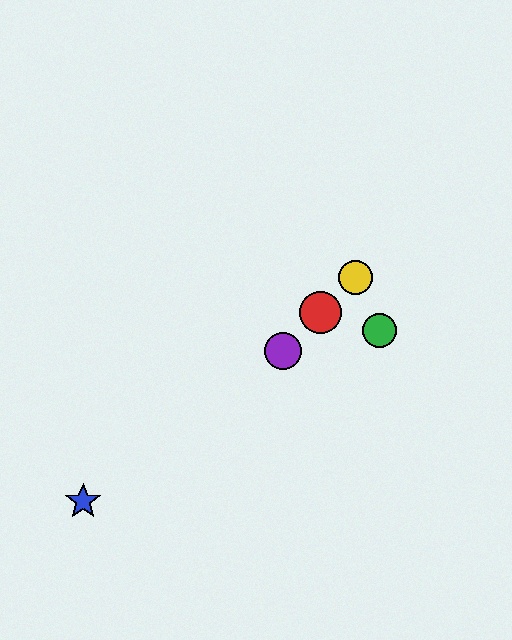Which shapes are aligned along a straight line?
The red circle, the yellow circle, the purple circle are aligned along a straight line.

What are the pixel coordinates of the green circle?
The green circle is at (379, 331).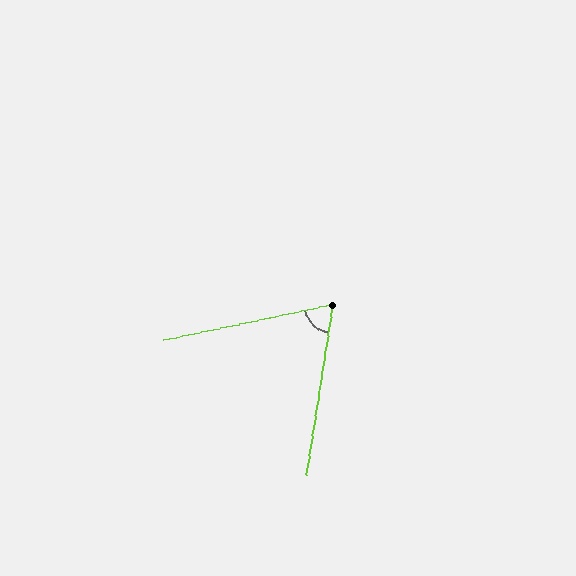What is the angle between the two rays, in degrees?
Approximately 69 degrees.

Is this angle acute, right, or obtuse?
It is acute.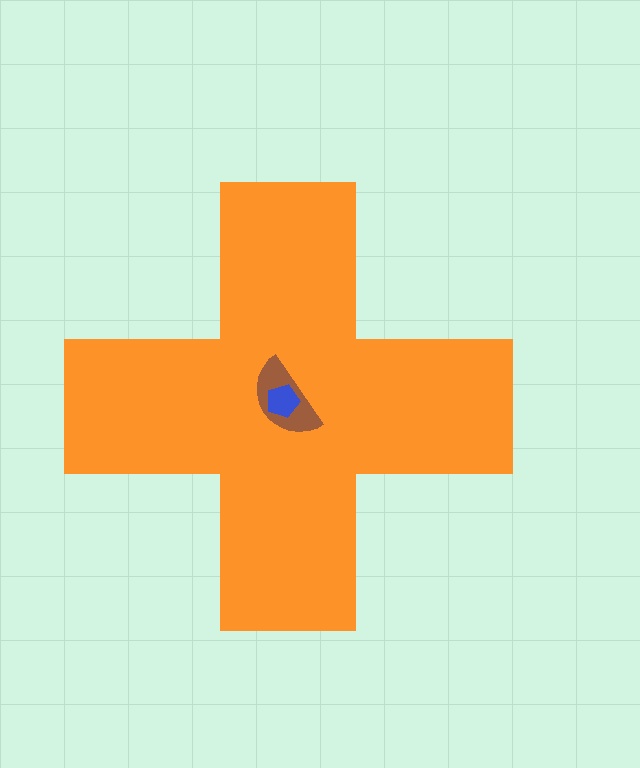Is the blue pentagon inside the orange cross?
Yes.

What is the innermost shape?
The blue pentagon.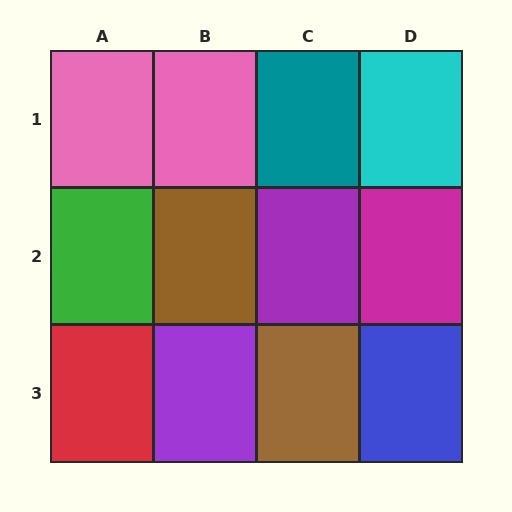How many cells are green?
1 cell is green.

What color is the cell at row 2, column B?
Brown.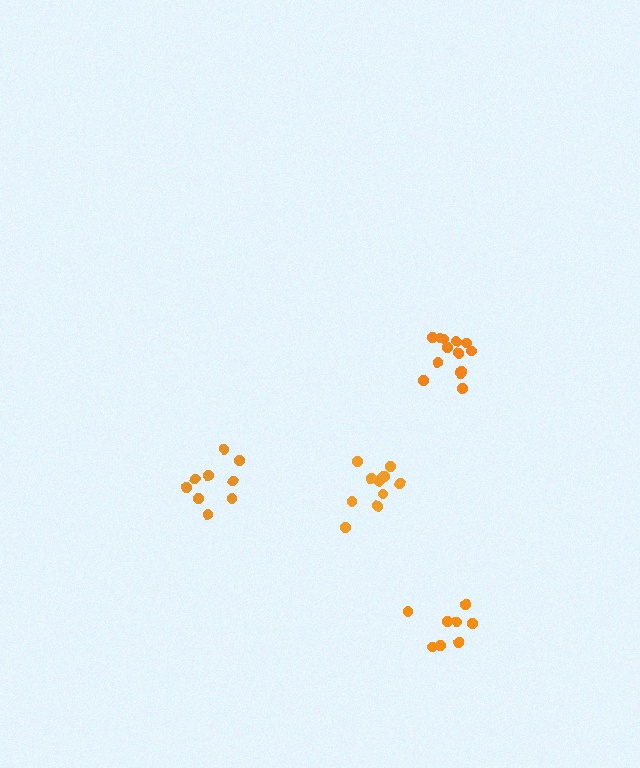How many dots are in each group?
Group 1: 13 dots, Group 2: 11 dots, Group 3: 9 dots, Group 4: 8 dots (41 total).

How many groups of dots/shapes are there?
There are 4 groups.